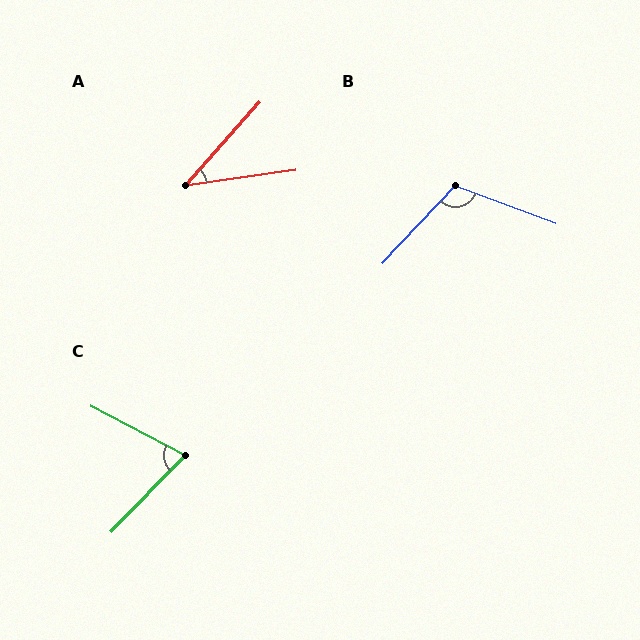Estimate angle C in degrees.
Approximately 73 degrees.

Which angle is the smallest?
A, at approximately 40 degrees.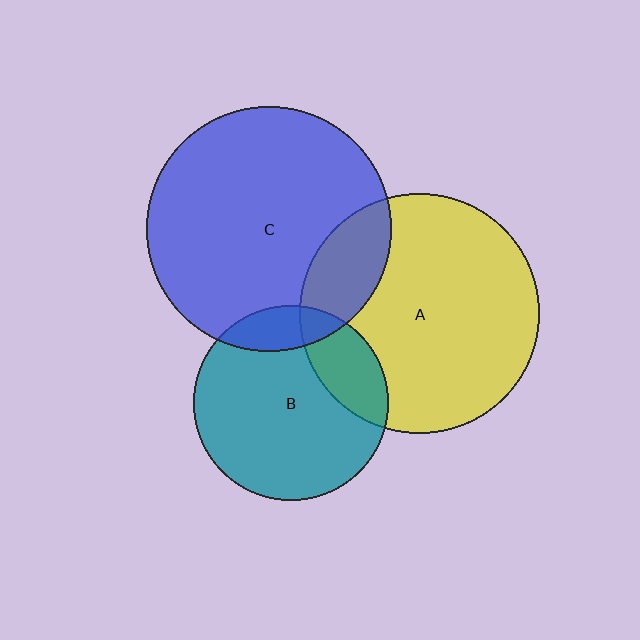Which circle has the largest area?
Circle C (blue).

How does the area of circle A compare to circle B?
Approximately 1.5 times.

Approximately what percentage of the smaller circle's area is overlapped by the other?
Approximately 20%.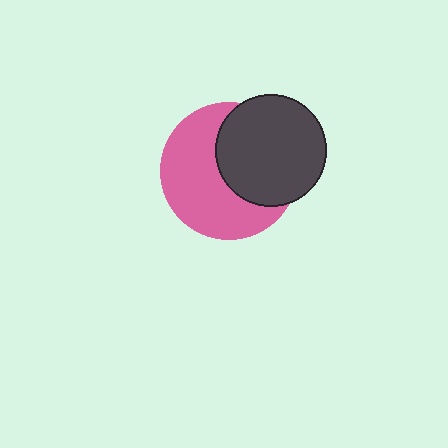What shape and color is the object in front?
The object in front is a dark gray circle.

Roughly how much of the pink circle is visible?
About half of it is visible (roughly 57%).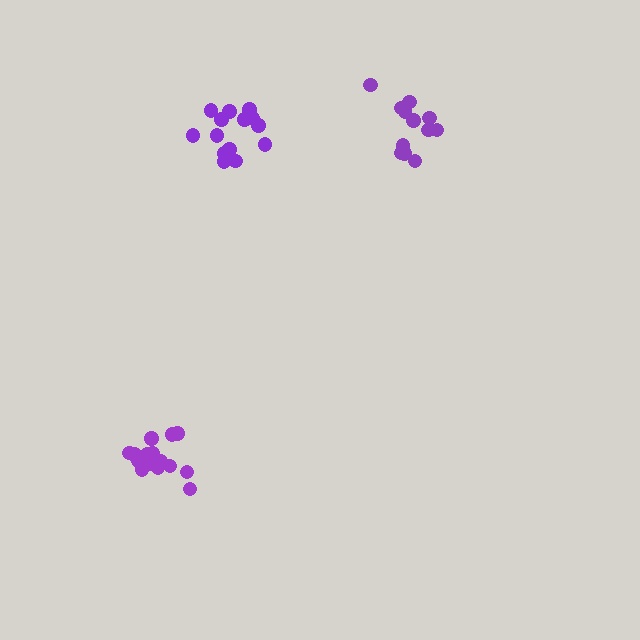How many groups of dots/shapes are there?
There are 3 groups.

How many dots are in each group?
Group 1: 14 dots, Group 2: 16 dots, Group 3: 12 dots (42 total).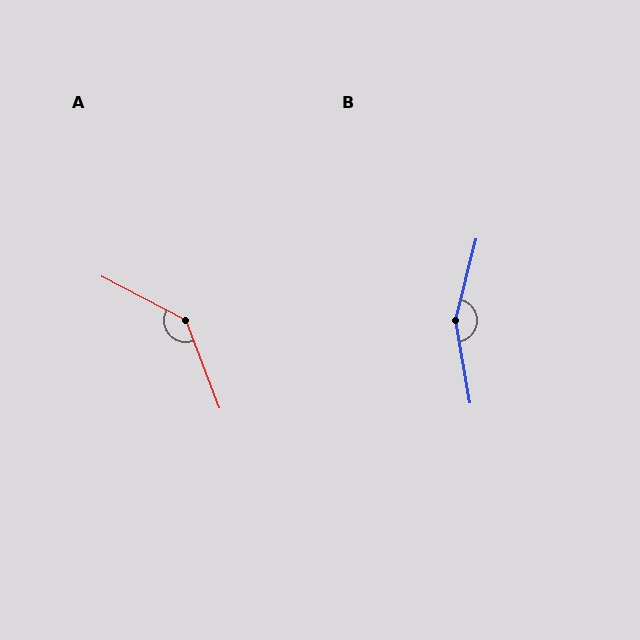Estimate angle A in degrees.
Approximately 139 degrees.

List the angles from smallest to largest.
A (139°), B (156°).